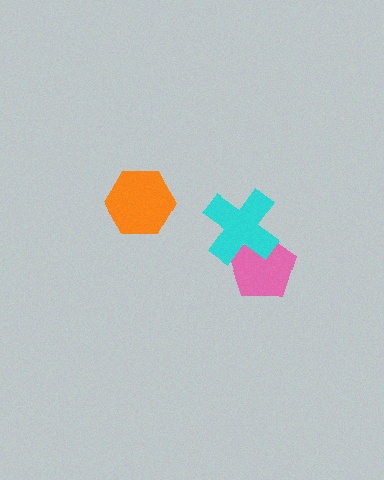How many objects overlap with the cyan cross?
1 object overlaps with the cyan cross.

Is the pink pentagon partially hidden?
Yes, it is partially covered by another shape.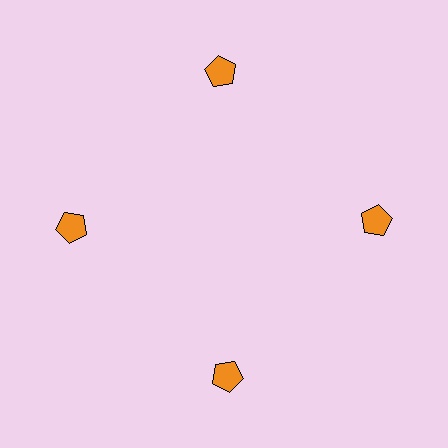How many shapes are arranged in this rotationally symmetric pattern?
There are 4 shapes, arranged in 4 groups of 1.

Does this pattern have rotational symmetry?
Yes, this pattern has 4-fold rotational symmetry. It looks the same after rotating 90 degrees around the center.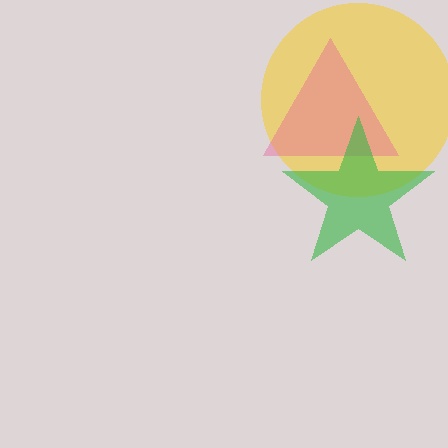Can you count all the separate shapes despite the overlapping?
Yes, there are 3 separate shapes.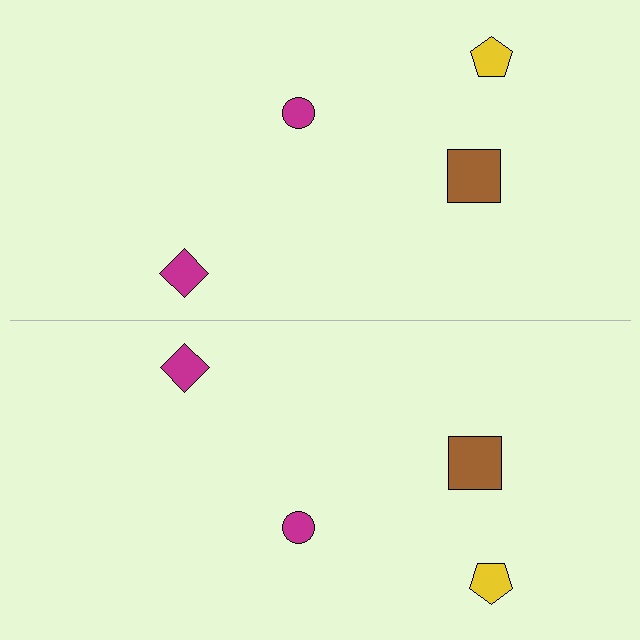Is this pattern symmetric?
Yes, this pattern has bilateral (reflection) symmetry.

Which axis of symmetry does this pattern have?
The pattern has a horizontal axis of symmetry running through the center of the image.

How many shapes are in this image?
There are 8 shapes in this image.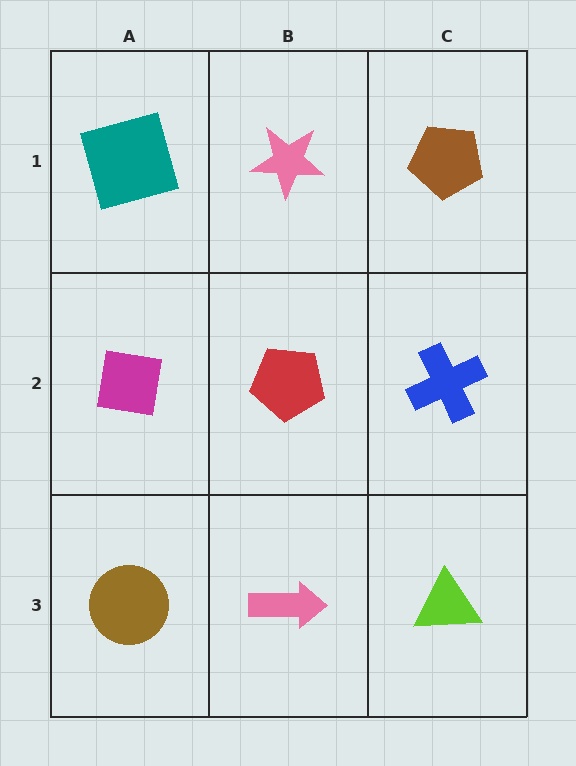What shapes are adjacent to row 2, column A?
A teal square (row 1, column A), a brown circle (row 3, column A), a red pentagon (row 2, column B).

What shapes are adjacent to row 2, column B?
A pink star (row 1, column B), a pink arrow (row 3, column B), a magenta square (row 2, column A), a blue cross (row 2, column C).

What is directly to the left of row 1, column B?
A teal square.